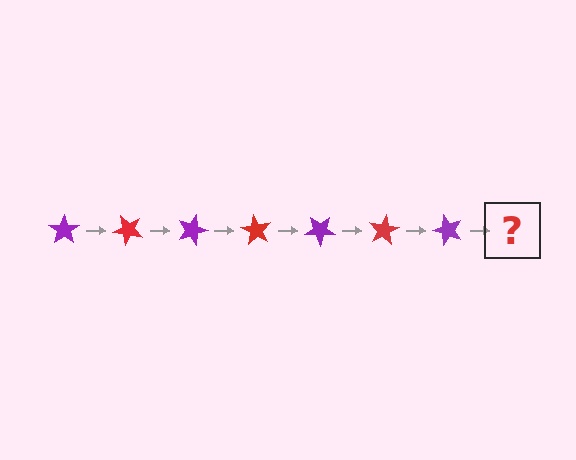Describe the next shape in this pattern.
It should be a red star, rotated 315 degrees from the start.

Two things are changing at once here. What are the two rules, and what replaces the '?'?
The two rules are that it rotates 45 degrees each step and the color cycles through purple and red. The '?' should be a red star, rotated 315 degrees from the start.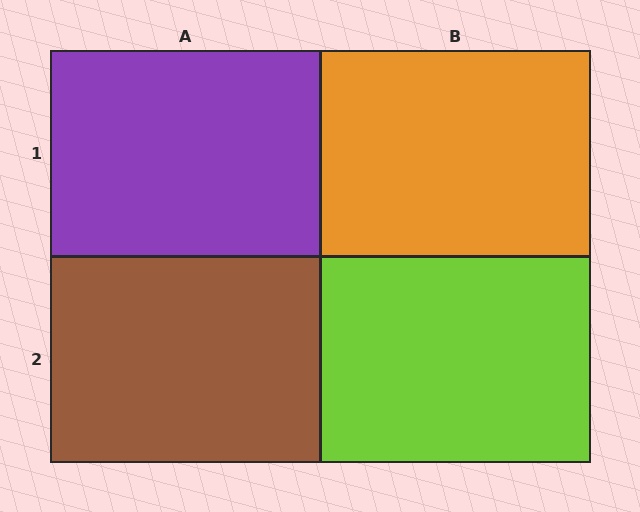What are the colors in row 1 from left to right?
Purple, orange.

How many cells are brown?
1 cell is brown.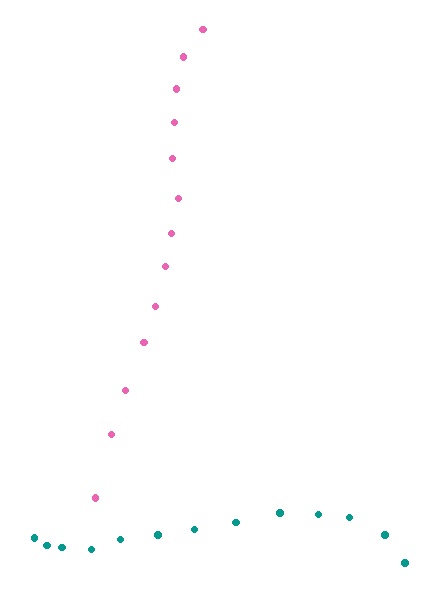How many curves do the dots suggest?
There are 2 distinct paths.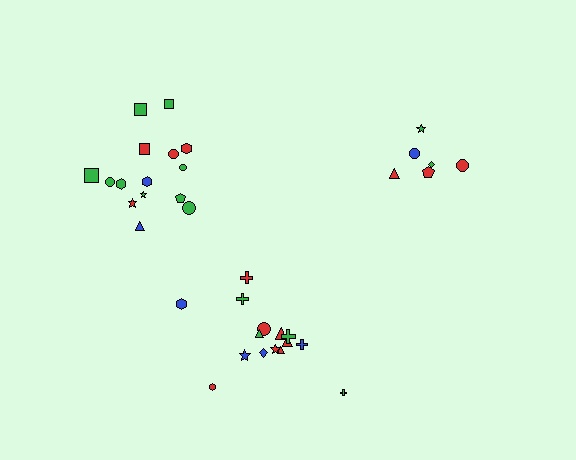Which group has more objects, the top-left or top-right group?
The top-left group.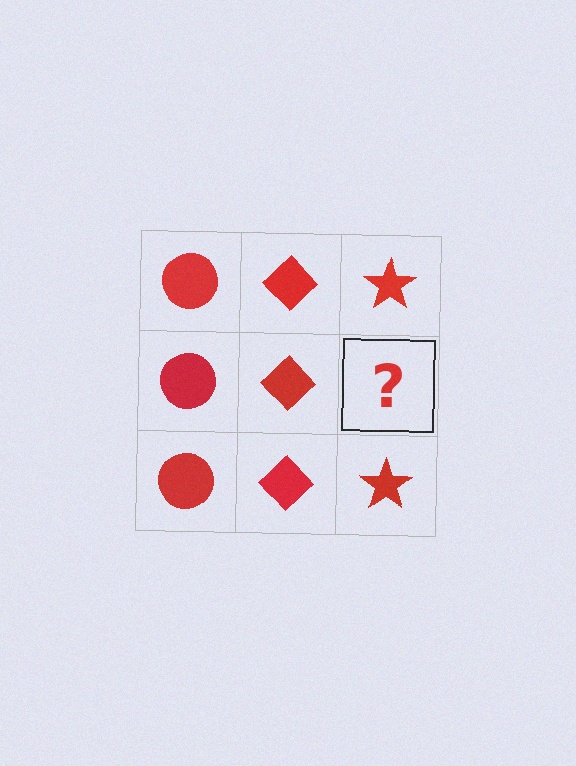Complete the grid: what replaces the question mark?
The question mark should be replaced with a red star.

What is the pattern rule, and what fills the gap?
The rule is that each column has a consistent shape. The gap should be filled with a red star.